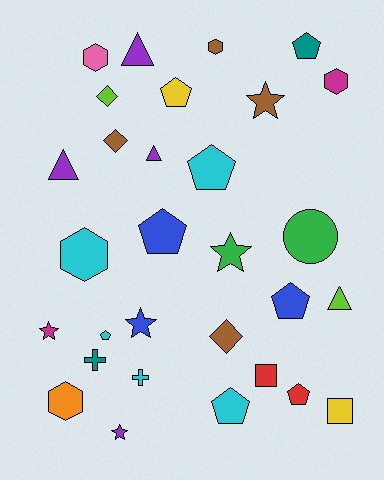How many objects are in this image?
There are 30 objects.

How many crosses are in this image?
There are 2 crosses.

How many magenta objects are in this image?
There are 2 magenta objects.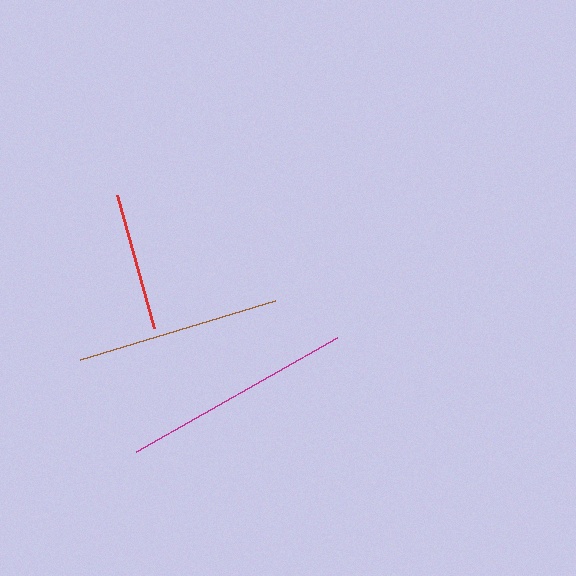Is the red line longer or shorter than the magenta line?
The magenta line is longer than the red line.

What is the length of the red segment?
The red segment is approximately 138 pixels long.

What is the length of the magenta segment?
The magenta segment is approximately 231 pixels long.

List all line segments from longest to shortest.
From longest to shortest: magenta, brown, red.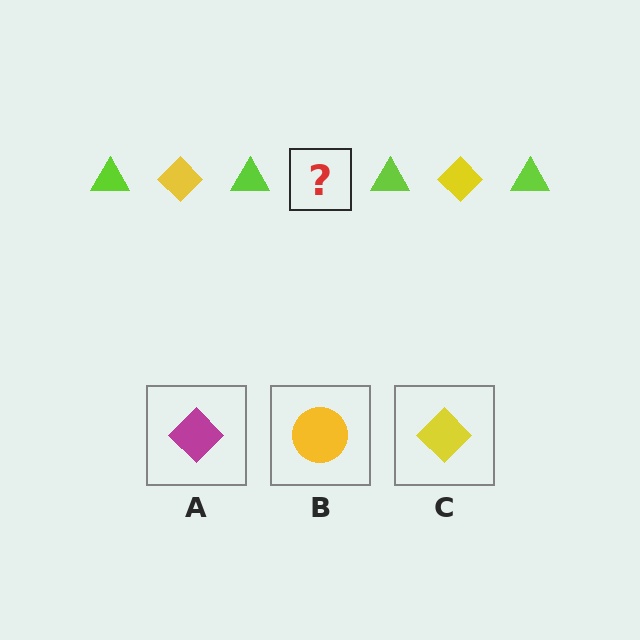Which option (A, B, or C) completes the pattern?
C.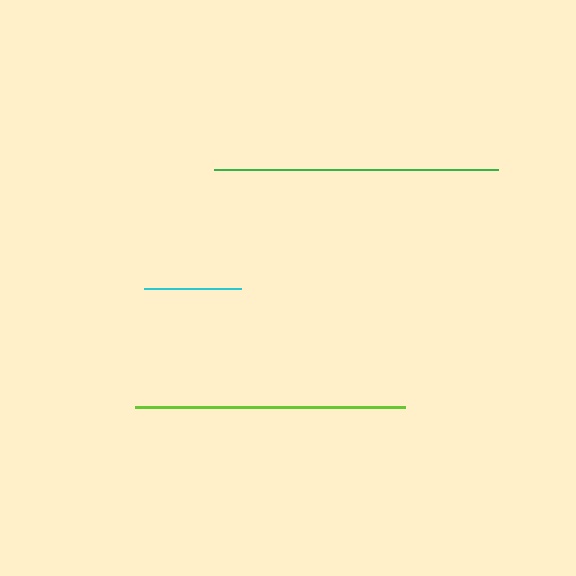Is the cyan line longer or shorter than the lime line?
The lime line is longer than the cyan line.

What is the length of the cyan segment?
The cyan segment is approximately 98 pixels long.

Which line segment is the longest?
The green line is the longest at approximately 284 pixels.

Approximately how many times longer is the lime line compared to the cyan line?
The lime line is approximately 2.8 times the length of the cyan line.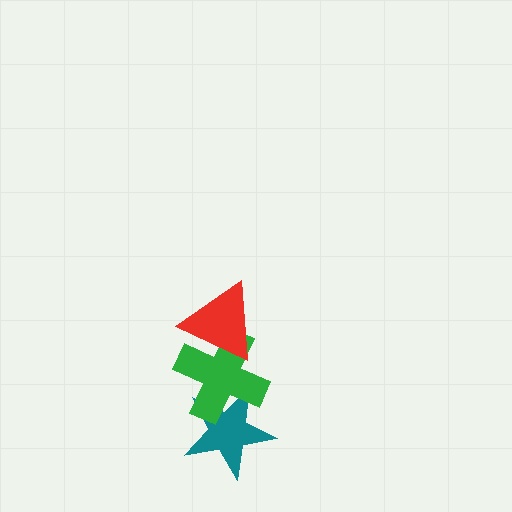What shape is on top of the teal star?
The green cross is on top of the teal star.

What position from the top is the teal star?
The teal star is 3rd from the top.